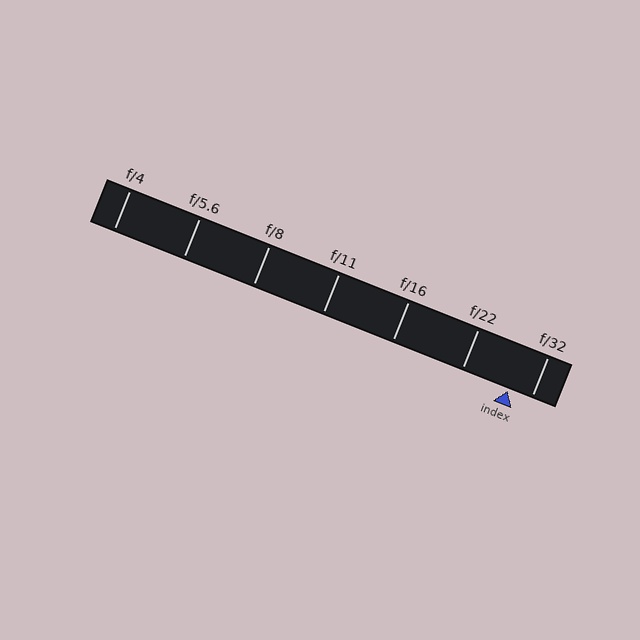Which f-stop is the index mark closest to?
The index mark is closest to f/32.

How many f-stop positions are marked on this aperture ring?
There are 7 f-stop positions marked.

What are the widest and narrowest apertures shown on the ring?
The widest aperture shown is f/4 and the narrowest is f/32.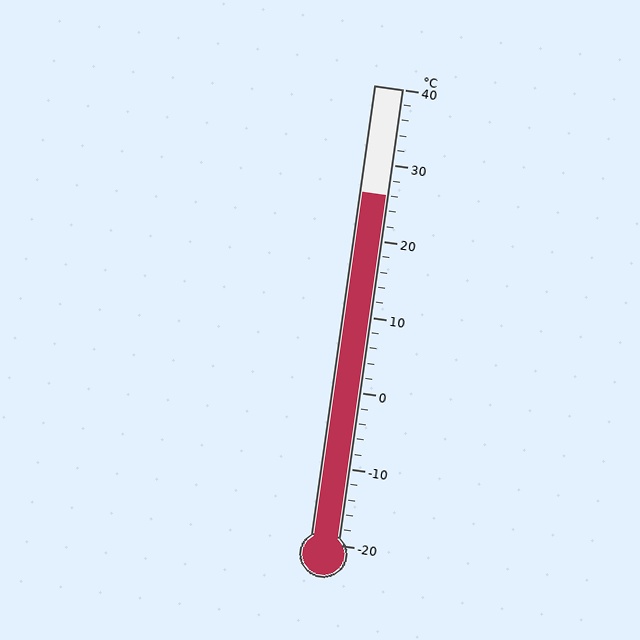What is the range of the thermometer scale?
The thermometer scale ranges from -20°C to 40°C.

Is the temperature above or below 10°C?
The temperature is above 10°C.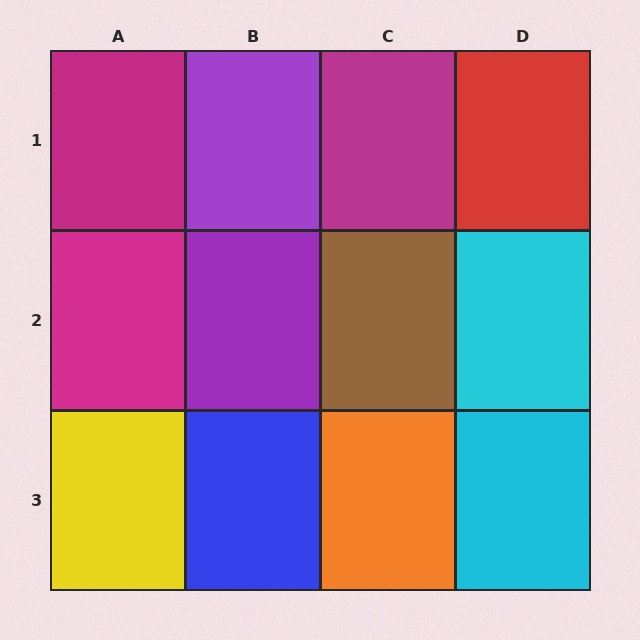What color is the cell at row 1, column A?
Magenta.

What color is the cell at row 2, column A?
Magenta.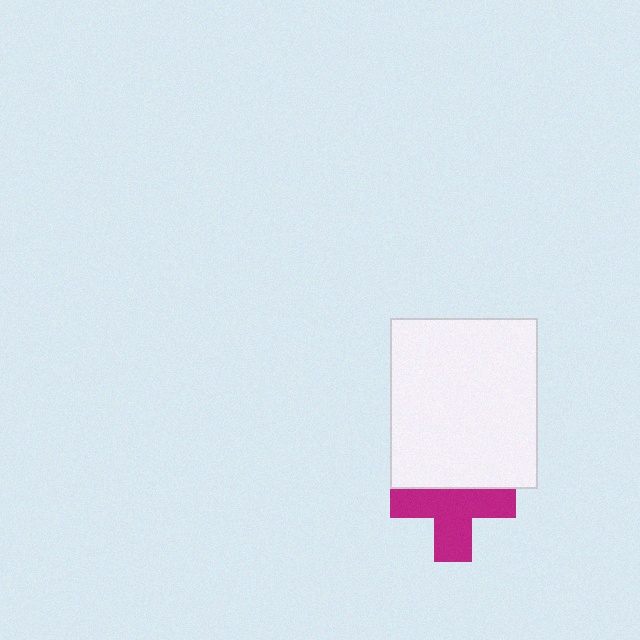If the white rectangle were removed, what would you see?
You would see the complete magenta cross.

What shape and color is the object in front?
The object in front is a white rectangle.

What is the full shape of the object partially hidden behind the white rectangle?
The partially hidden object is a magenta cross.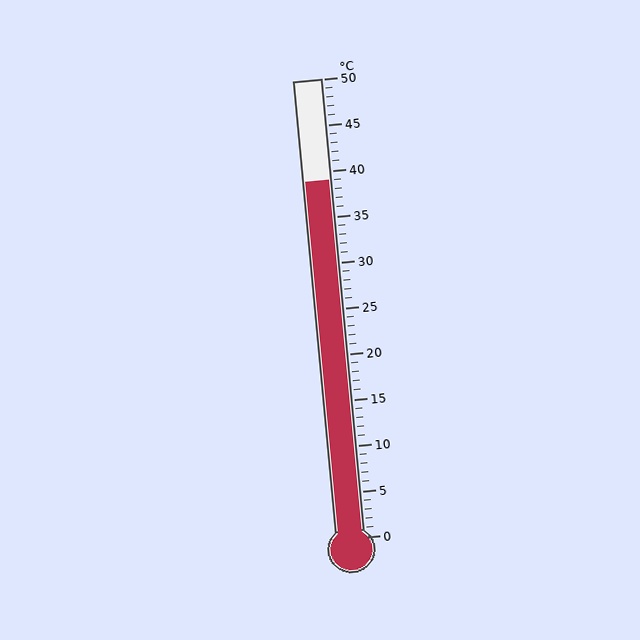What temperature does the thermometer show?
The thermometer shows approximately 39°C.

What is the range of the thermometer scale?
The thermometer scale ranges from 0°C to 50°C.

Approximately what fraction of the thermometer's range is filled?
The thermometer is filled to approximately 80% of its range.